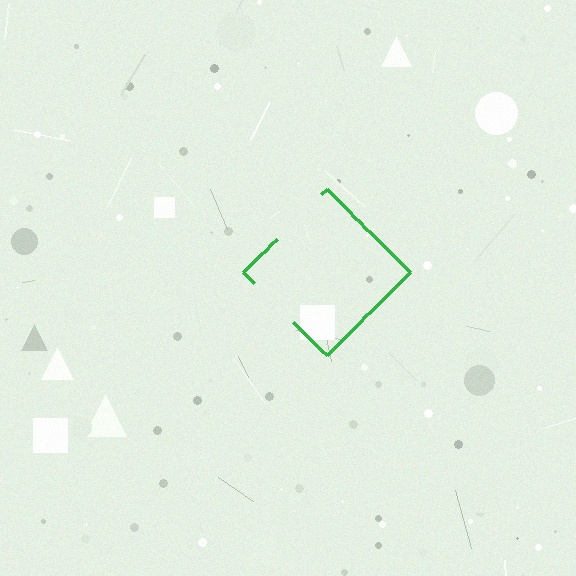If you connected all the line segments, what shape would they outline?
They would outline a diamond.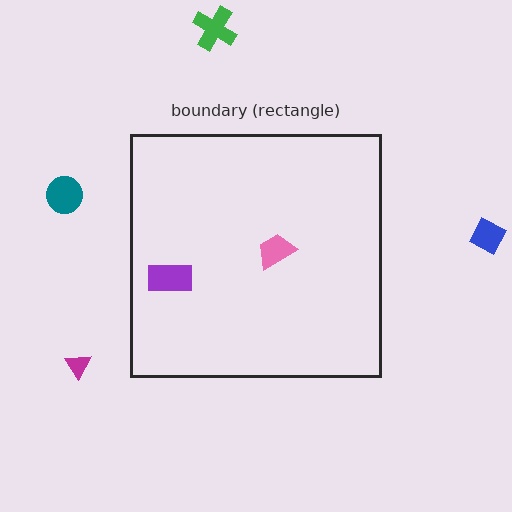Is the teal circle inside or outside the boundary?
Outside.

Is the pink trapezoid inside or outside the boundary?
Inside.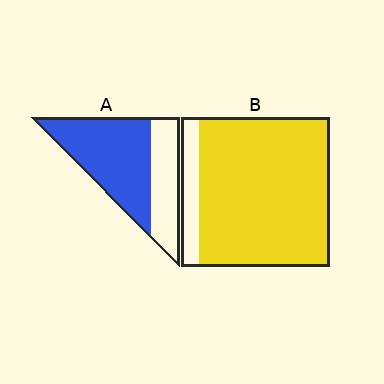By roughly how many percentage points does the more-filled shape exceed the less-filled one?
By roughly 25 percentage points (B over A).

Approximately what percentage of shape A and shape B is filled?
A is approximately 65% and B is approximately 90%.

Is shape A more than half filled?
Yes.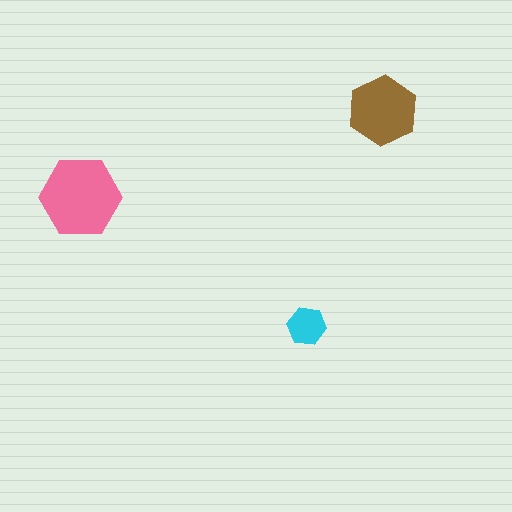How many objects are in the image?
There are 3 objects in the image.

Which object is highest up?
The brown hexagon is topmost.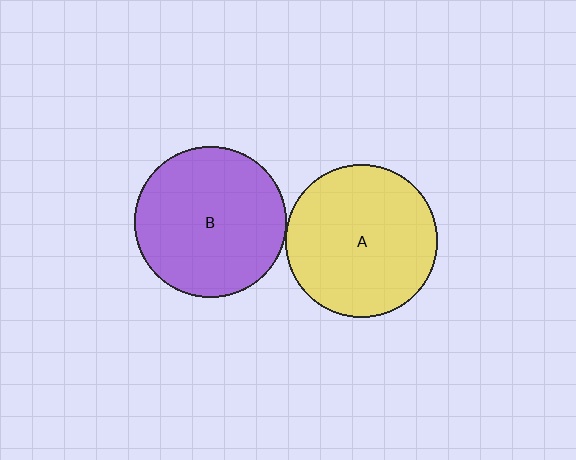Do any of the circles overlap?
No, none of the circles overlap.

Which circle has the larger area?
Circle A (yellow).